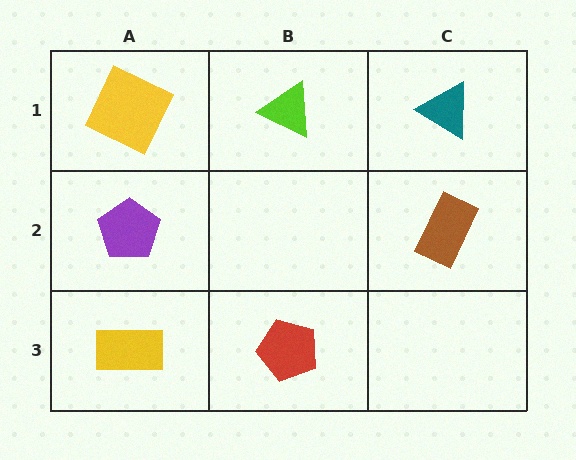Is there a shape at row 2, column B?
No, that cell is empty.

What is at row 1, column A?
A yellow square.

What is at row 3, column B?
A red pentagon.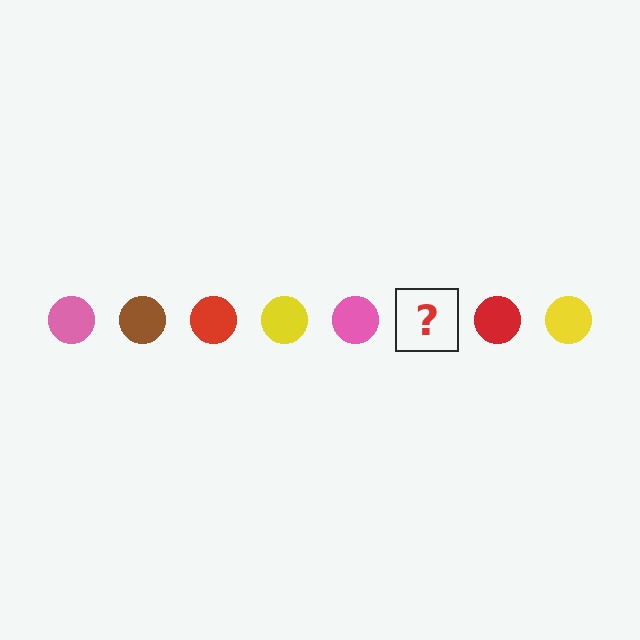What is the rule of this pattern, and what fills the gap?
The rule is that the pattern cycles through pink, brown, red, yellow circles. The gap should be filled with a brown circle.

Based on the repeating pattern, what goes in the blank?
The blank should be a brown circle.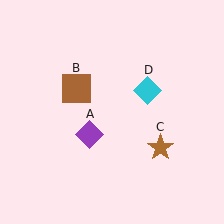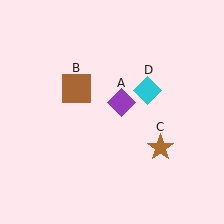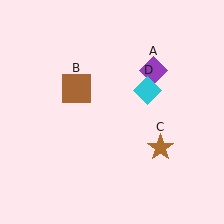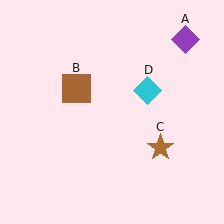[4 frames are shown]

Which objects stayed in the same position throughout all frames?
Brown square (object B) and brown star (object C) and cyan diamond (object D) remained stationary.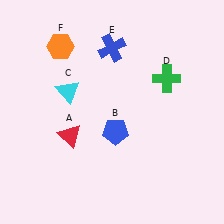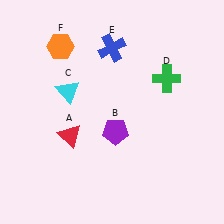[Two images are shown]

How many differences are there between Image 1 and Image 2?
There is 1 difference between the two images.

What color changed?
The pentagon (B) changed from blue in Image 1 to purple in Image 2.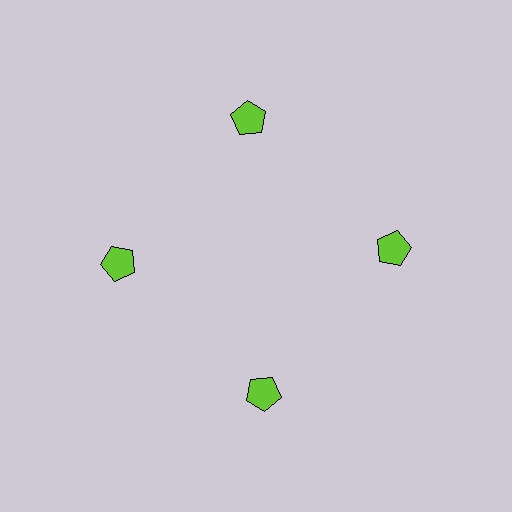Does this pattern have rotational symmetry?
Yes, this pattern has 4-fold rotational symmetry. It looks the same after rotating 90 degrees around the center.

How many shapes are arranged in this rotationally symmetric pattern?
There are 4 shapes, arranged in 4 groups of 1.